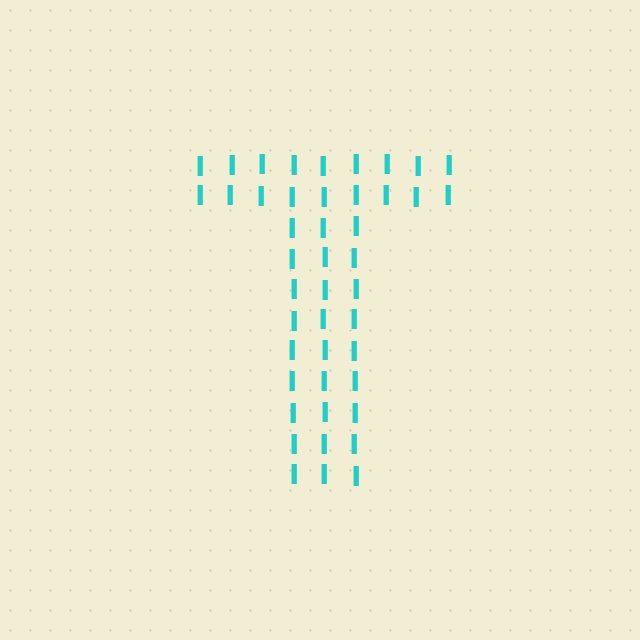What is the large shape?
The large shape is the letter T.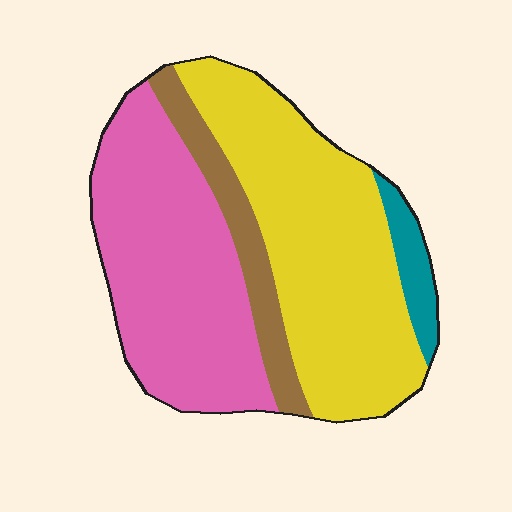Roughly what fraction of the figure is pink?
Pink covers about 40% of the figure.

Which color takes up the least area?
Teal, at roughly 5%.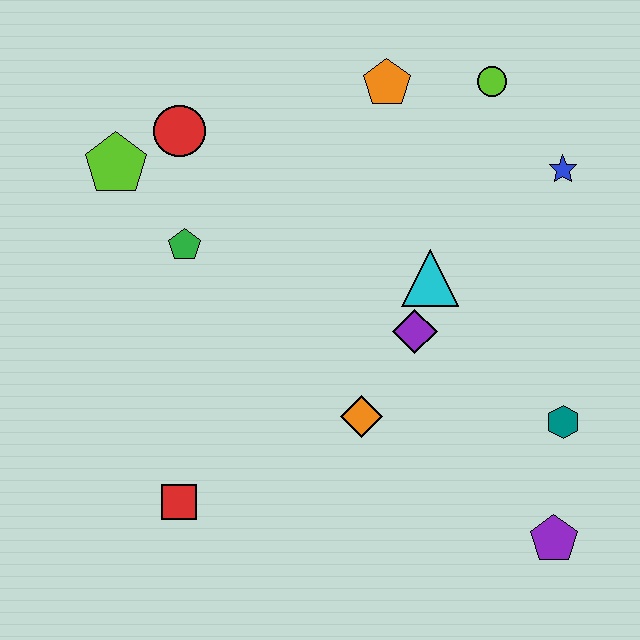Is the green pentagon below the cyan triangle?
No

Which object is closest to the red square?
The orange diamond is closest to the red square.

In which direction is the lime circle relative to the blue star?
The lime circle is above the blue star.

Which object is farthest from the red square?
The lime circle is farthest from the red square.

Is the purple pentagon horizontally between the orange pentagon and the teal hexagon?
Yes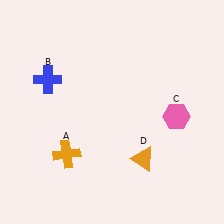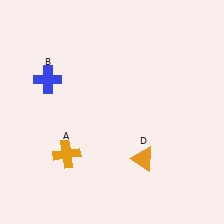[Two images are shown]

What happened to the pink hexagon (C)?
The pink hexagon (C) was removed in Image 2. It was in the bottom-right area of Image 1.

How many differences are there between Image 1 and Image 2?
There is 1 difference between the two images.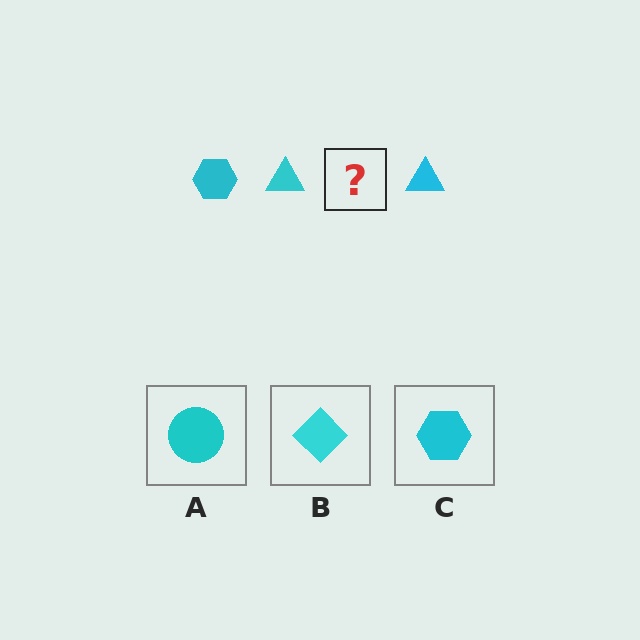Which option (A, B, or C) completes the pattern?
C.